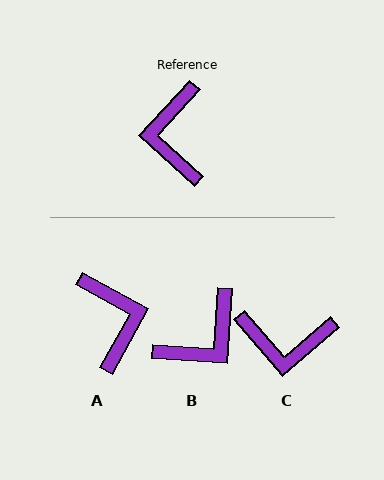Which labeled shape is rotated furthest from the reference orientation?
A, about 166 degrees away.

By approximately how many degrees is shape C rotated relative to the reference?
Approximately 83 degrees counter-clockwise.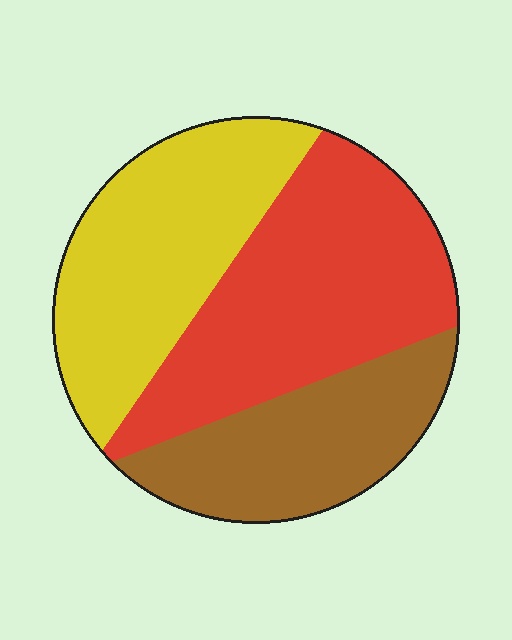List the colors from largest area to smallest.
From largest to smallest: red, yellow, brown.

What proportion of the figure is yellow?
Yellow covers roughly 35% of the figure.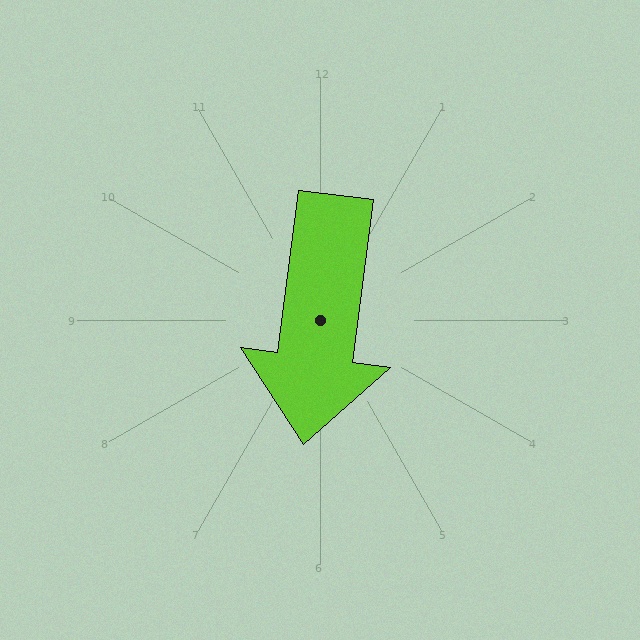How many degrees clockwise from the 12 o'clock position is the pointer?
Approximately 187 degrees.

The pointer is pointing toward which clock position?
Roughly 6 o'clock.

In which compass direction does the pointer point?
South.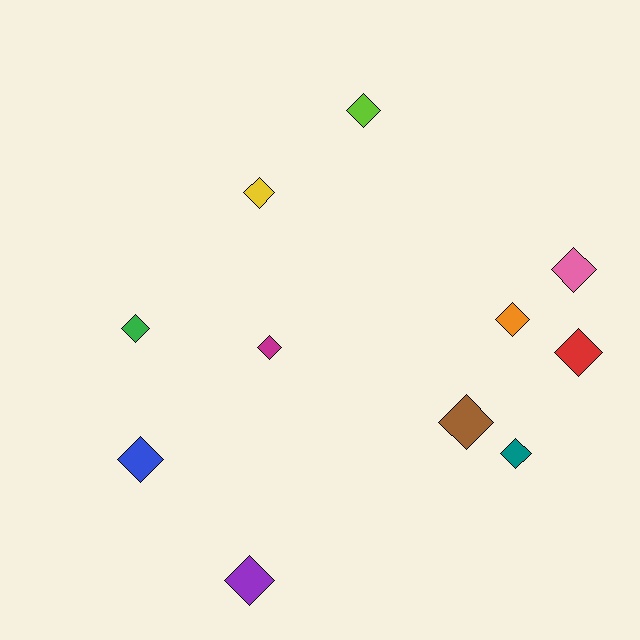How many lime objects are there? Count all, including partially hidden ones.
There is 1 lime object.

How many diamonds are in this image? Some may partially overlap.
There are 11 diamonds.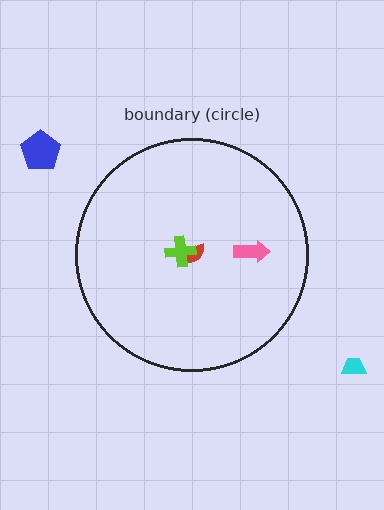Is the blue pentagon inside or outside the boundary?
Outside.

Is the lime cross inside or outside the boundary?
Inside.